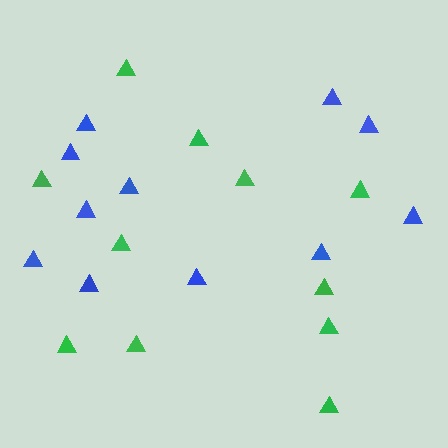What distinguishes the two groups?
There are 2 groups: one group of blue triangles (11) and one group of green triangles (11).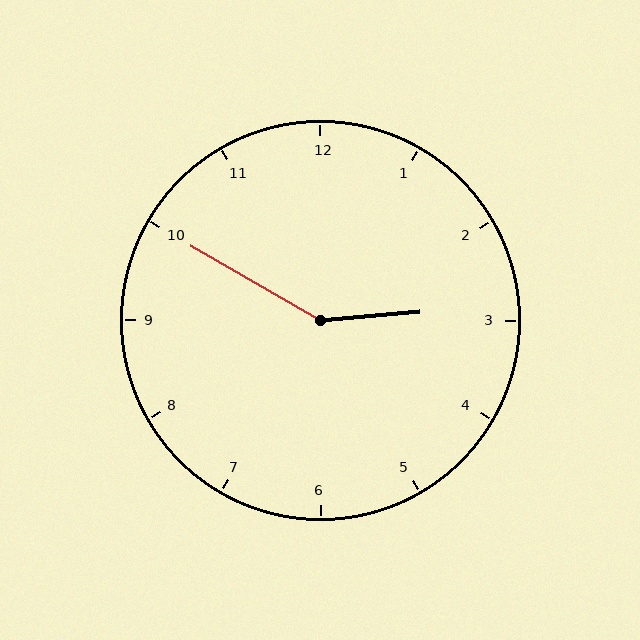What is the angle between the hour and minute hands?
Approximately 145 degrees.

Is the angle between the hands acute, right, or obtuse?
It is obtuse.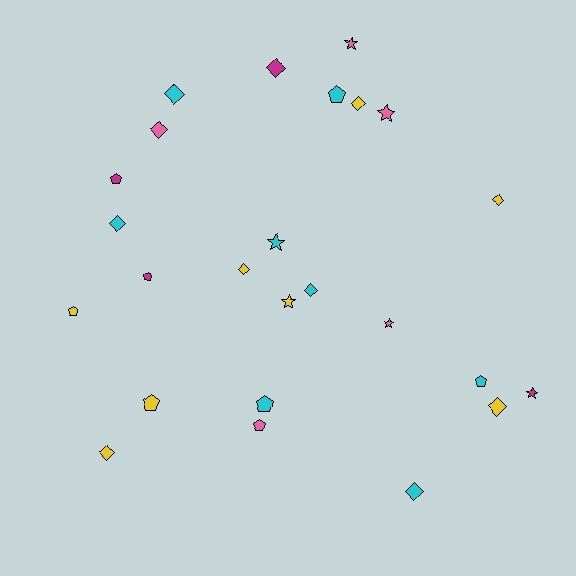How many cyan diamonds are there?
There are 4 cyan diamonds.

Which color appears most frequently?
Cyan, with 8 objects.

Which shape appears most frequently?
Diamond, with 11 objects.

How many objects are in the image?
There are 25 objects.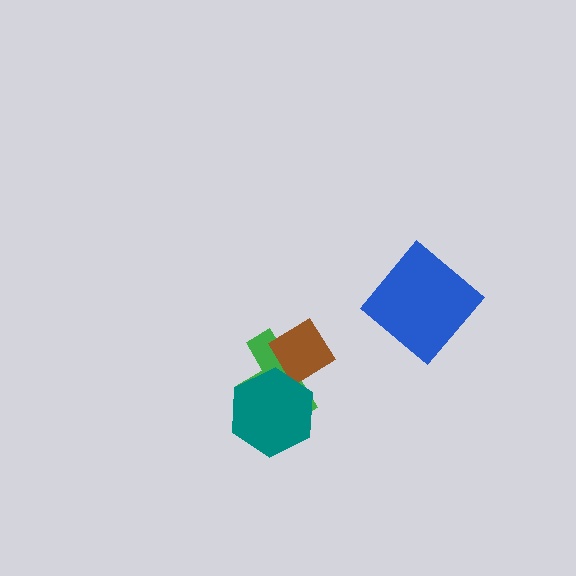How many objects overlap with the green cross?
2 objects overlap with the green cross.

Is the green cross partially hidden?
Yes, it is partially covered by another shape.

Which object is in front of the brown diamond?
The teal hexagon is in front of the brown diamond.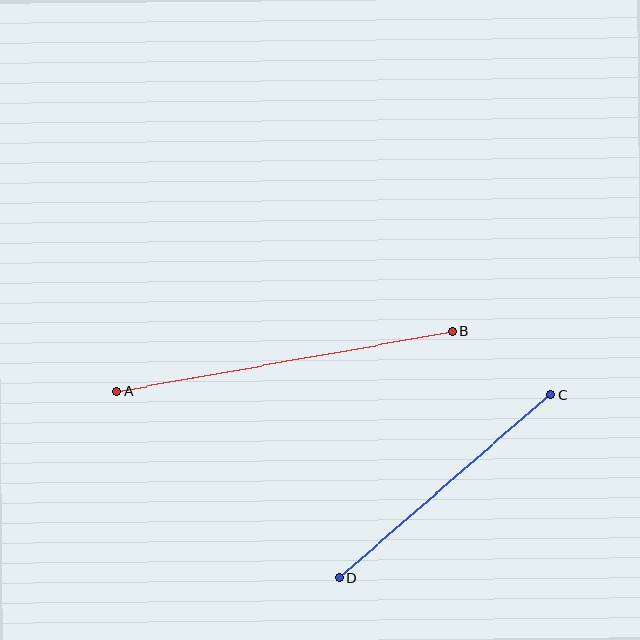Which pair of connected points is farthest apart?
Points A and B are farthest apart.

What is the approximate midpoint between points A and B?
The midpoint is at approximately (284, 361) pixels.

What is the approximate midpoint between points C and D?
The midpoint is at approximately (445, 486) pixels.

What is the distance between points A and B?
The distance is approximately 341 pixels.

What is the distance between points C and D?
The distance is approximately 279 pixels.